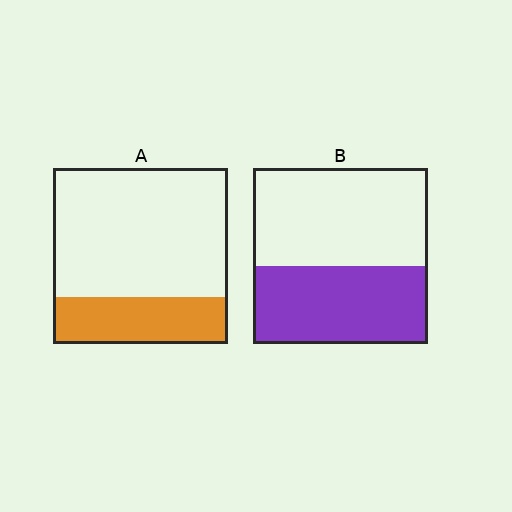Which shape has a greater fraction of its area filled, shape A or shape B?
Shape B.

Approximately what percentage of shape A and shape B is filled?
A is approximately 25% and B is approximately 45%.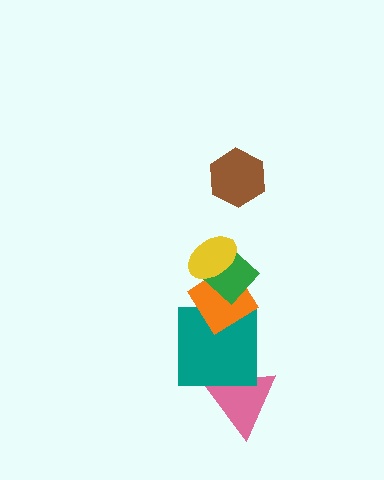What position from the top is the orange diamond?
The orange diamond is 4th from the top.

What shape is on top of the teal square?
The orange diamond is on top of the teal square.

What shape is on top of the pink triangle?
The teal square is on top of the pink triangle.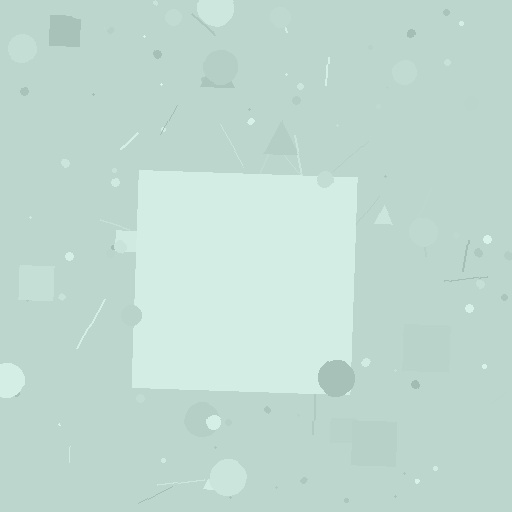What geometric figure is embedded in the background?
A square is embedded in the background.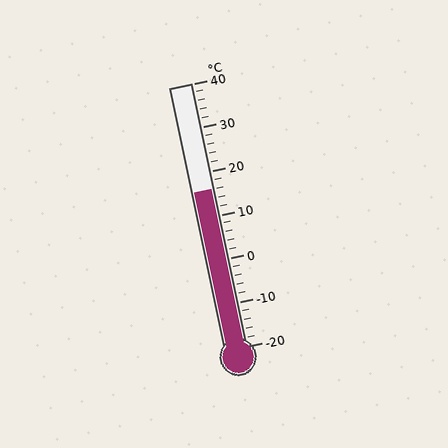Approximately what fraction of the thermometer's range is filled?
The thermometer is filled to approximately 60% of its range.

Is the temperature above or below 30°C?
The temperature is below 30°C.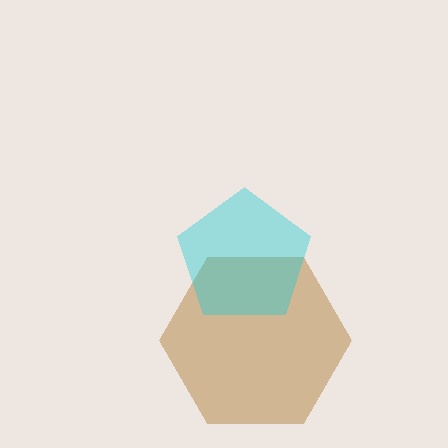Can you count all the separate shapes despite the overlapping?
Yes, there are 2 separate shapes.